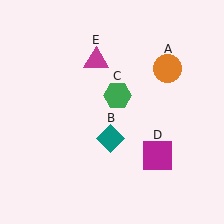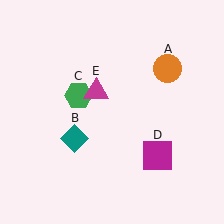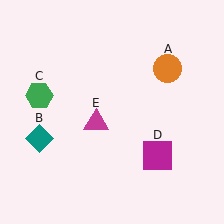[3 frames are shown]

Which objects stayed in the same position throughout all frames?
Orange circle (object A) and magenta square (object D) remained stationary.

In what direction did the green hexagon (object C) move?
The green hexagon (object C) moved left.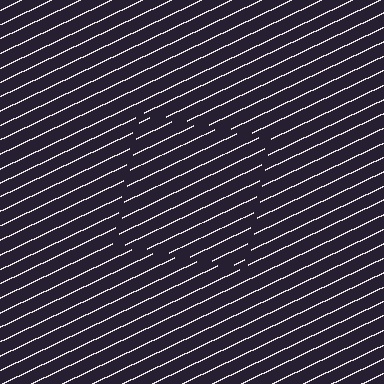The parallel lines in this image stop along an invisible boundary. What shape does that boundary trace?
An illusory square. The interior of the shape contains the same grating, shifted by half a period — the contour is defined by the phase discontinuity where line-ends from the inner and outer gratings abut.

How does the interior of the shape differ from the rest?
The interior of the shape contains the same grating, shifted by half a period — the contour is defined by the phase discontinuity where line-ends from the inner and outer gratings abut.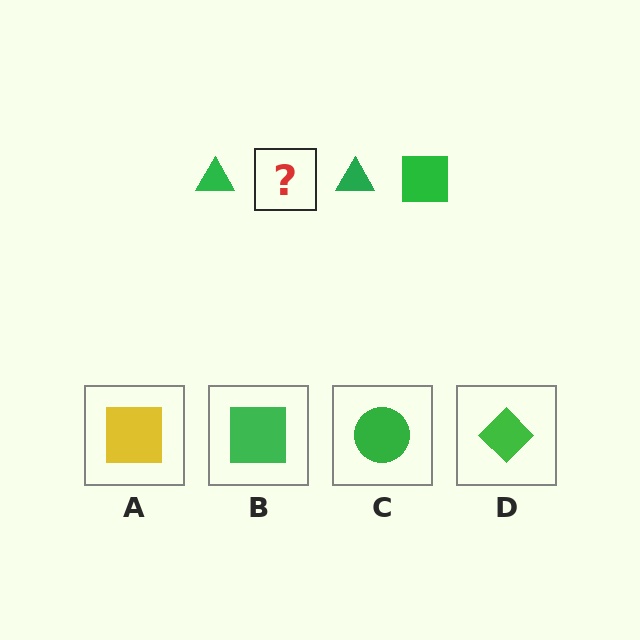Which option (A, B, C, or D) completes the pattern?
B.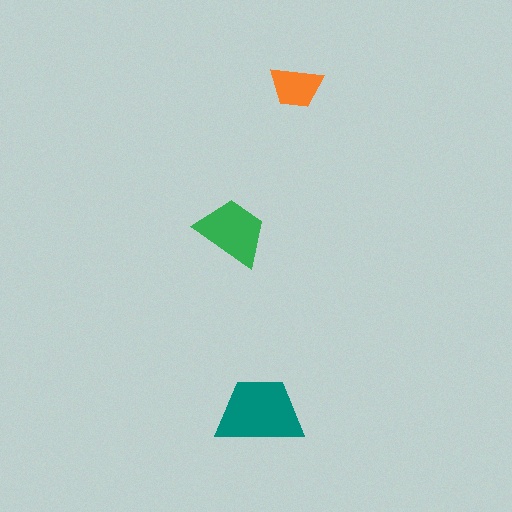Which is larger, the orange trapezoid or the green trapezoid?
The green one.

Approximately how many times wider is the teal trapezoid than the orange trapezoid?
About 1.5 times wider.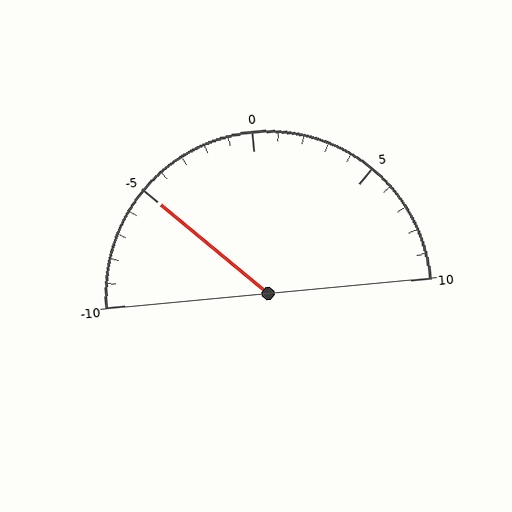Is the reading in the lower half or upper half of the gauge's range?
The reading is in the lower half of the range (-10 to 10).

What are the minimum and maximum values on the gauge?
The gauge ranges from -10 to 10.